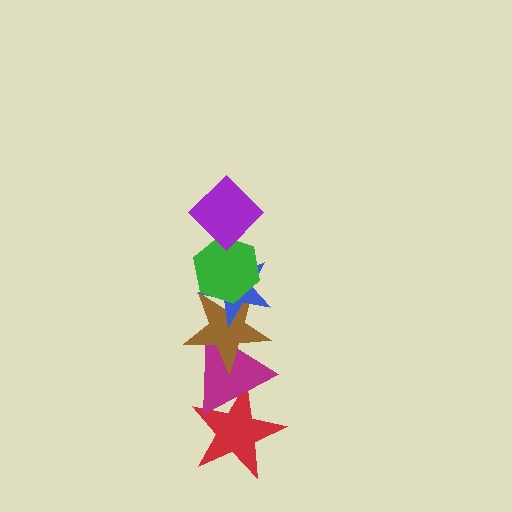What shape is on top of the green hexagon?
The purple diamond is on top of the green hexagon.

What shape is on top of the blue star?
The green hexagon is on top of the blue star.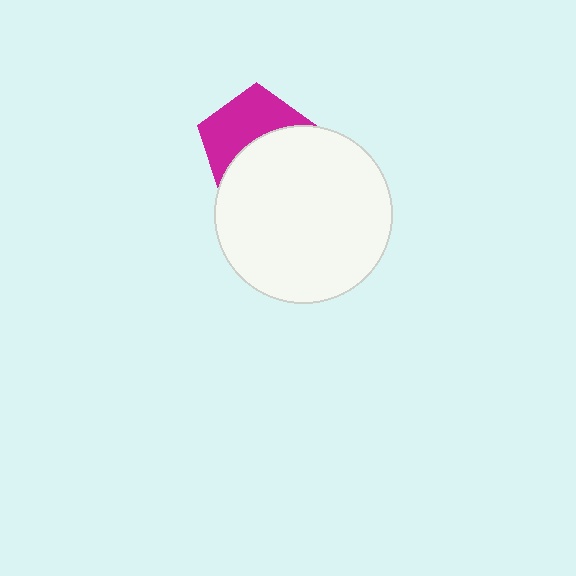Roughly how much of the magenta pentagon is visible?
About half of it is visible (roughly 50%).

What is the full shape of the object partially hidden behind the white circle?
The partially hidden object is a magenta pentagon.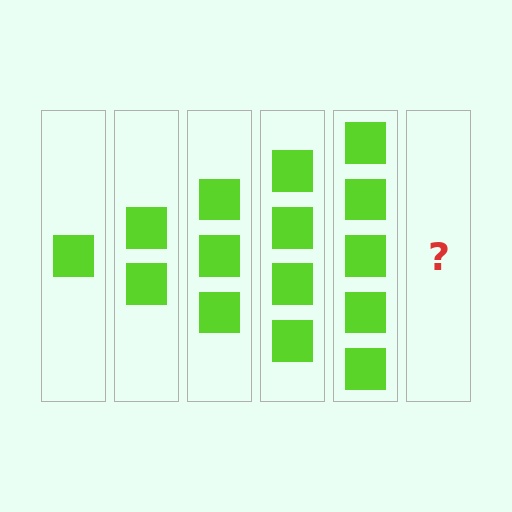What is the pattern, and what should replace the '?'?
The pattern is that each step adds one more square. The '?' should be 6 squares.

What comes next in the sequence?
The next element should be 6 squares.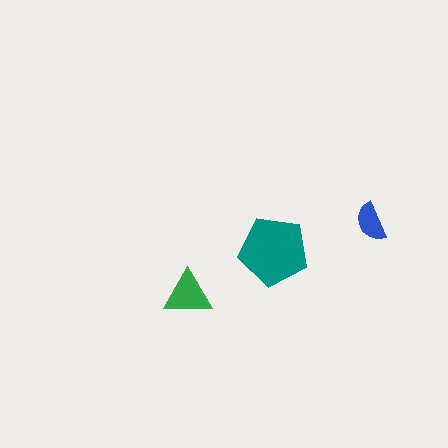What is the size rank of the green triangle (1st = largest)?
2nd.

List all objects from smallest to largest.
The blue semicircle, the green triangle, the teal pentagon.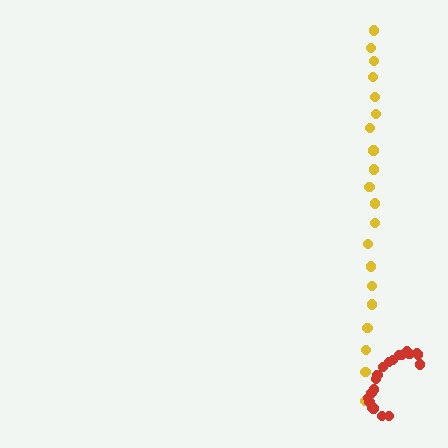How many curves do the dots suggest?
There are 2 distinct paths.